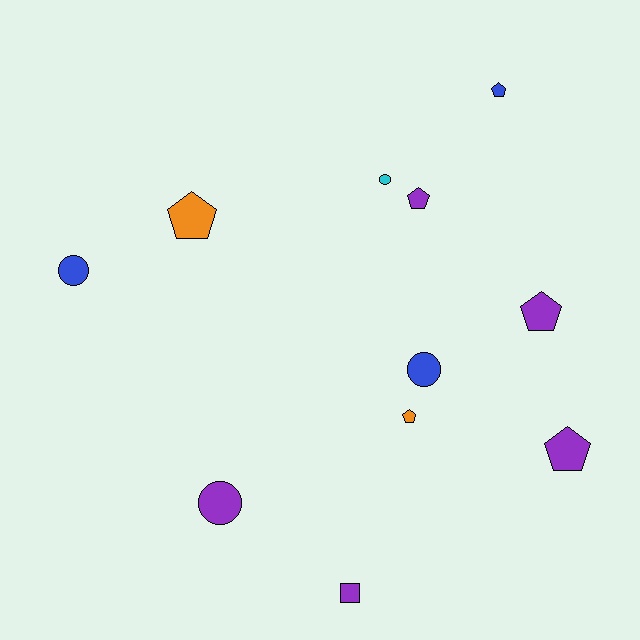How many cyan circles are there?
There is 1 cyan circle.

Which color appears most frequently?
Purple, with 5 objects.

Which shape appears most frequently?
Pentagon, with 6 objects.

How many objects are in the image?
There are 11 objects.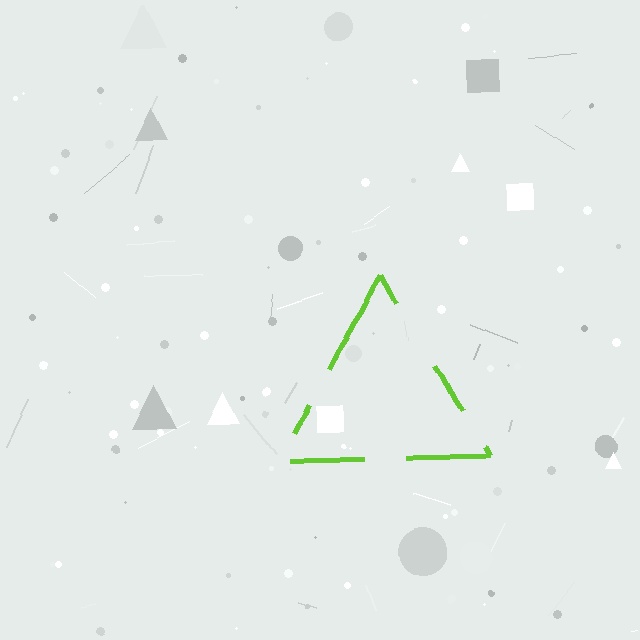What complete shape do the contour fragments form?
The contour fragments form a triangle.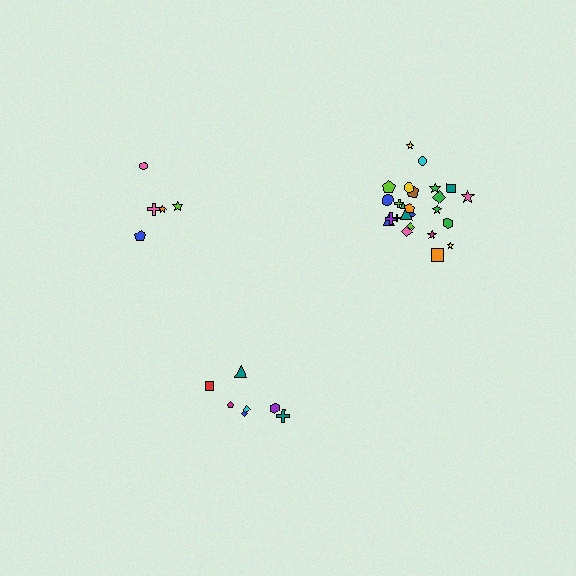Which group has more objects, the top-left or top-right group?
The top-right group.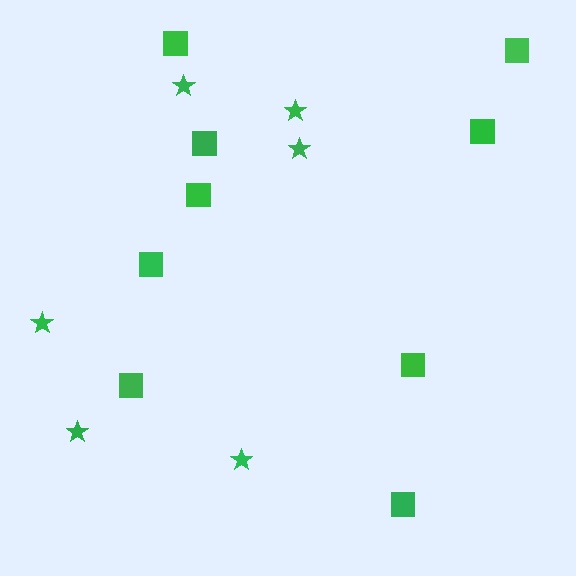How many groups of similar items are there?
There are 2 groups: one group of squares (9) and one group of stars (6).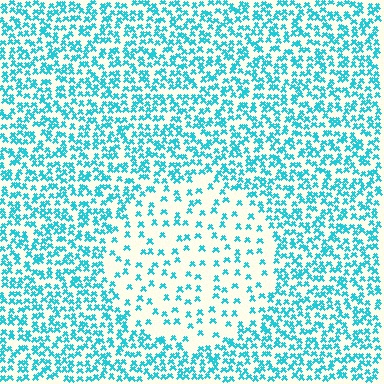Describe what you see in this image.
The image contains small cyan elements arranged at two different densities. A circle-shaped region is visible where the elements are less densely packed than the surrounding area.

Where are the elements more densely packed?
The elements are more densely packed outside the circle boundary.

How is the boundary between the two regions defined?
The boundary is defined by a change in element density (approximately 2.6x ratio). All elements are the same color, size, and shape.